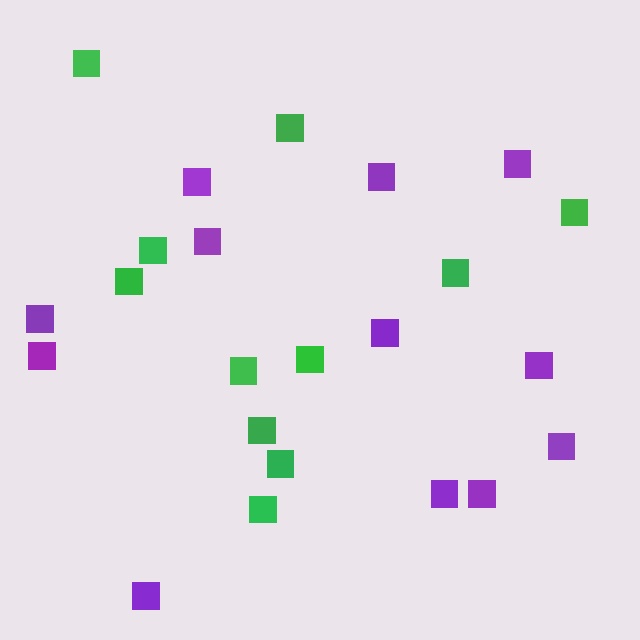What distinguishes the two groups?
There are 2 groups: one group of green squares (11) and one group of purple squares (12).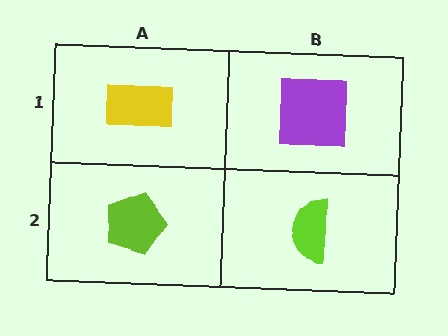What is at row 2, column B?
A lime semicircle.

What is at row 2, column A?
A lime pentagon.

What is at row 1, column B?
A purple square.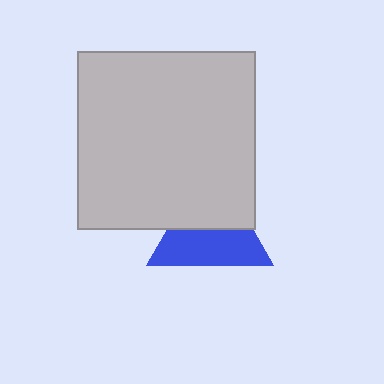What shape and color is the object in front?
The object in front is a light gray square.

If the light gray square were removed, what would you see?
You would see the complete blue triangle.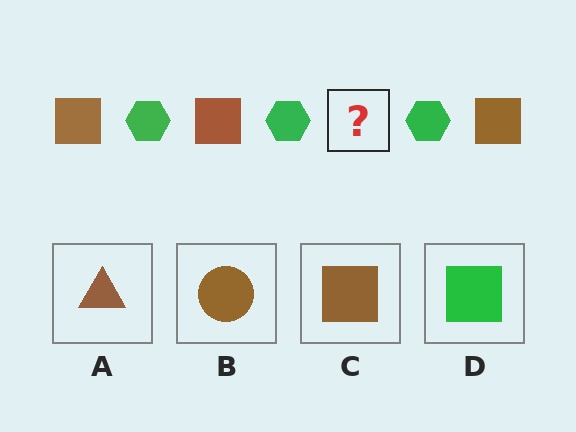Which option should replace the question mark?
Option C.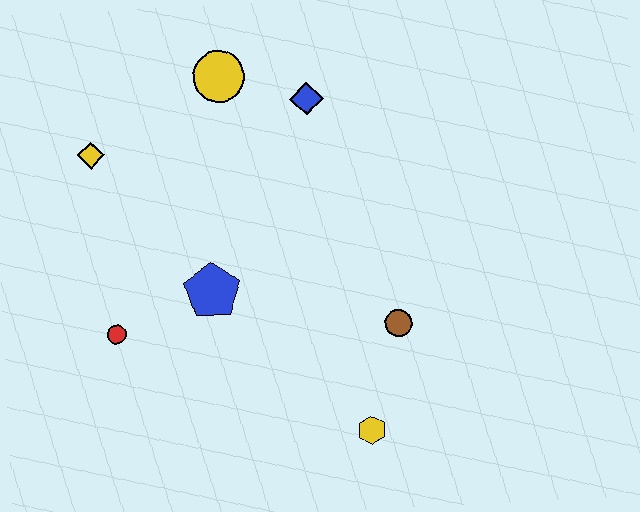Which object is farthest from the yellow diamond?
The yellow hexagon is farthest from the yellow diamond.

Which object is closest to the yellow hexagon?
The brown circle is closest to the yellow hexagon.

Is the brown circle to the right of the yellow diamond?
Yes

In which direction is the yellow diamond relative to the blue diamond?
The yellow diamond is to the left of the blue diamond.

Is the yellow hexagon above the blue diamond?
No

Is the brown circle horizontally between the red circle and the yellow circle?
No